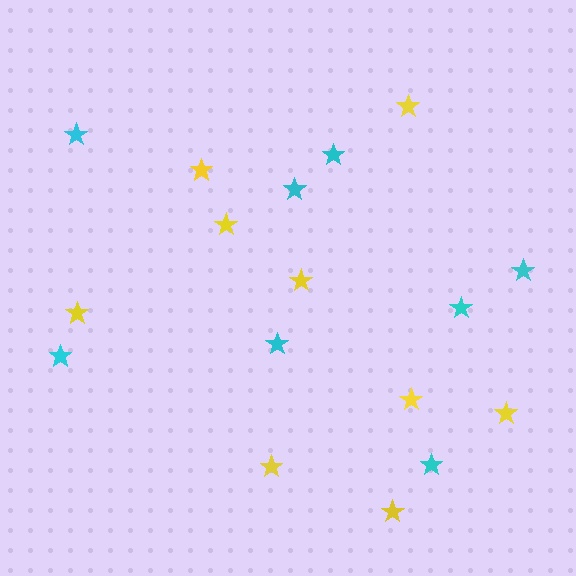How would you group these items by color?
There are 2 groups: one group of yellow stars (9) and one group of cyan stars (8).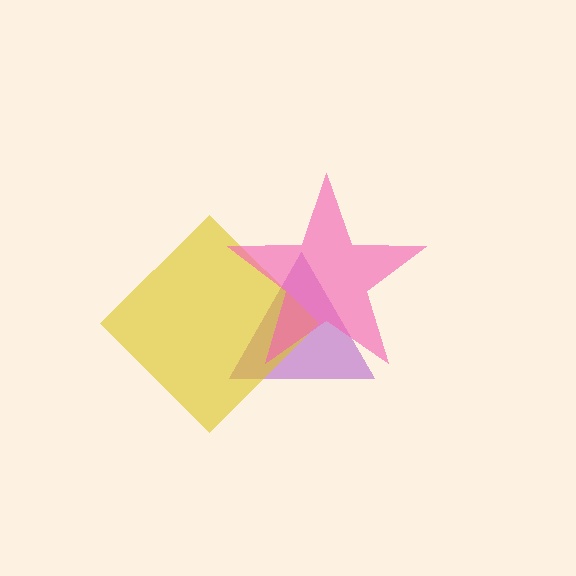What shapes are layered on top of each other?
The layered shapes are: a purple triangle, a yellow diamond, a pink star.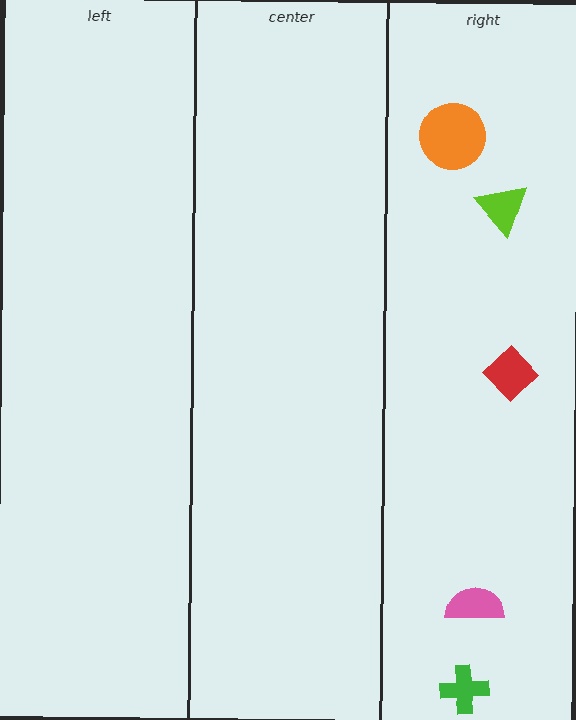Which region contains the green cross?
The right region.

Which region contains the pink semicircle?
The right region.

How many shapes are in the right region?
5.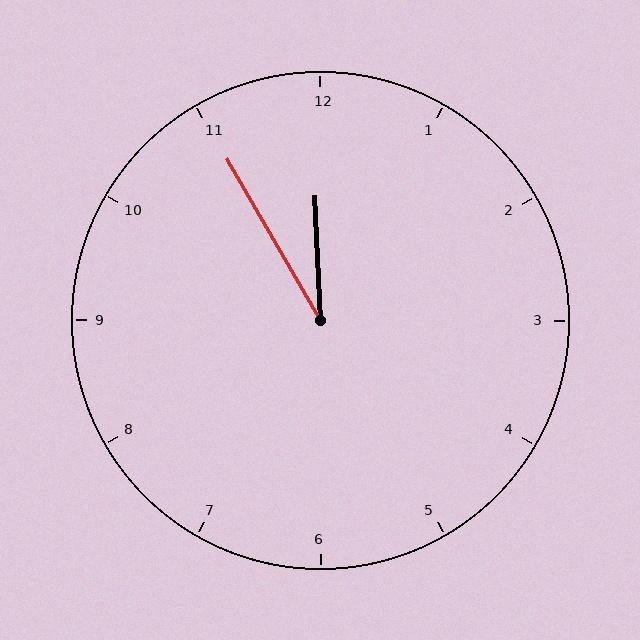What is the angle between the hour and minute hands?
Approximately 28 degrees.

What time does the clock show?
11:55.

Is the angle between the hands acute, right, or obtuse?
It is acute.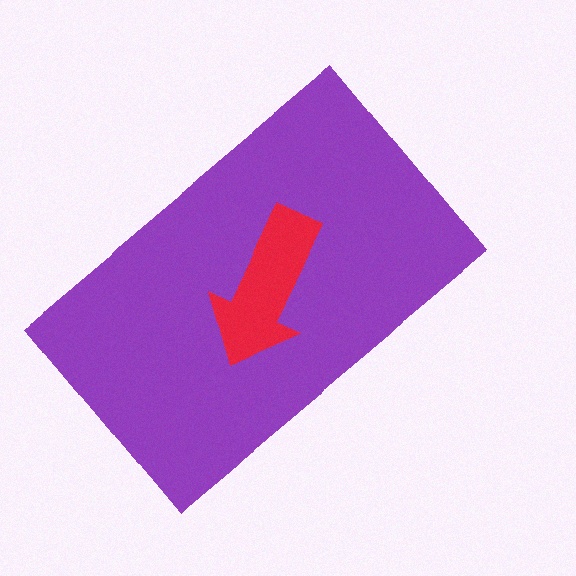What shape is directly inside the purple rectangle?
The red arrow.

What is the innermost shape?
The red arrow.